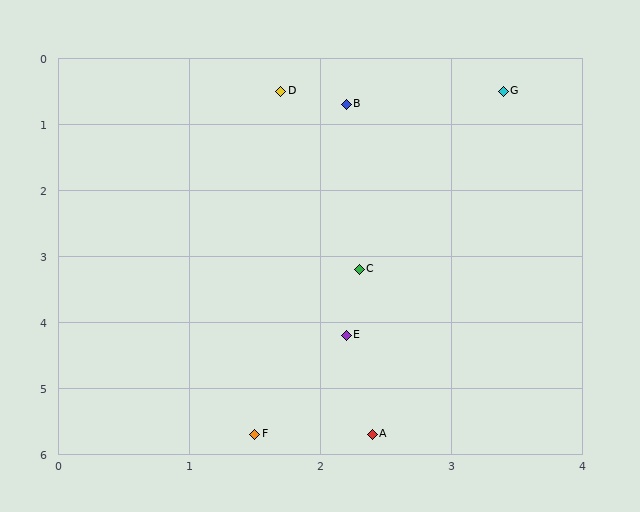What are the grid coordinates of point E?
Point E is at approximately (2.2, 4.2).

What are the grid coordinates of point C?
Point C is at approximately (2.3, 3.2).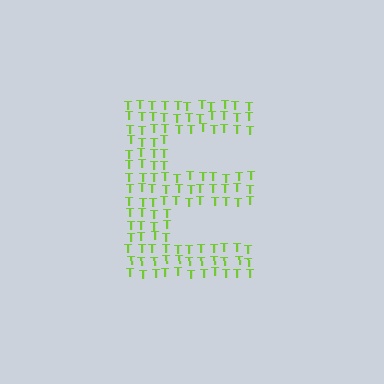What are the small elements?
The small elements are letter T's.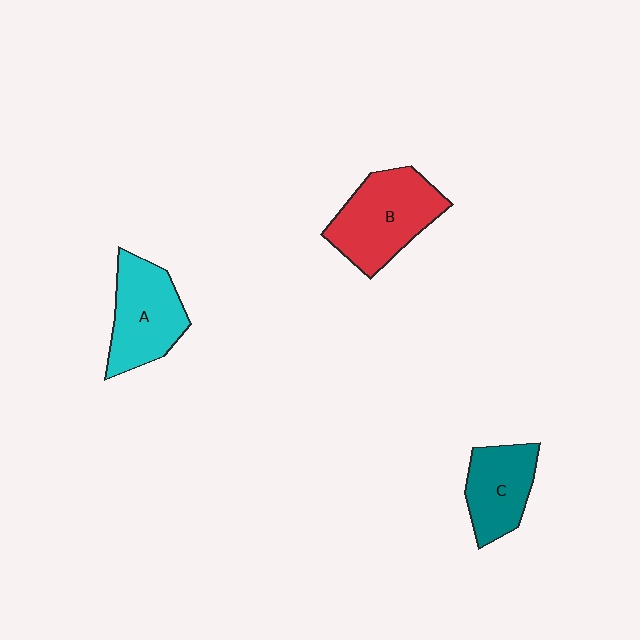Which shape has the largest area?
Shape B (red).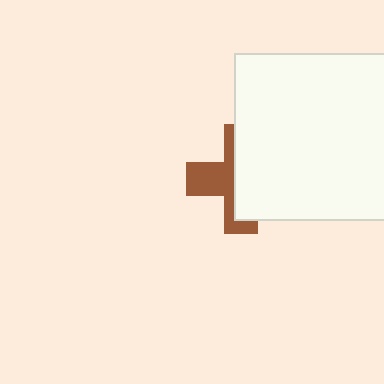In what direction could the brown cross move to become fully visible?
The brown cross could move left. That would shift it out from behind the white square entirely.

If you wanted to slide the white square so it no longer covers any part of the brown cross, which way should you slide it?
Slide it right — that is the most direct way to separate the two shapes.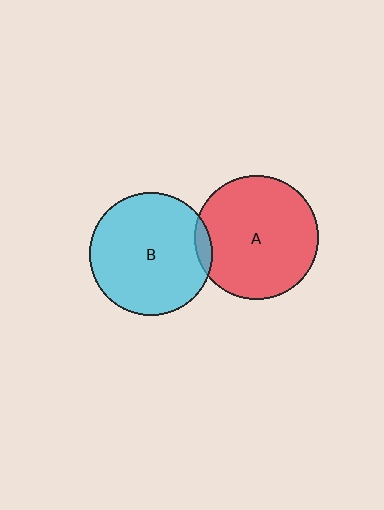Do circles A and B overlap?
Yes.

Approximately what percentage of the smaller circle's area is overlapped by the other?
Approximately 5%.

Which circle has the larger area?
Circle A (red).